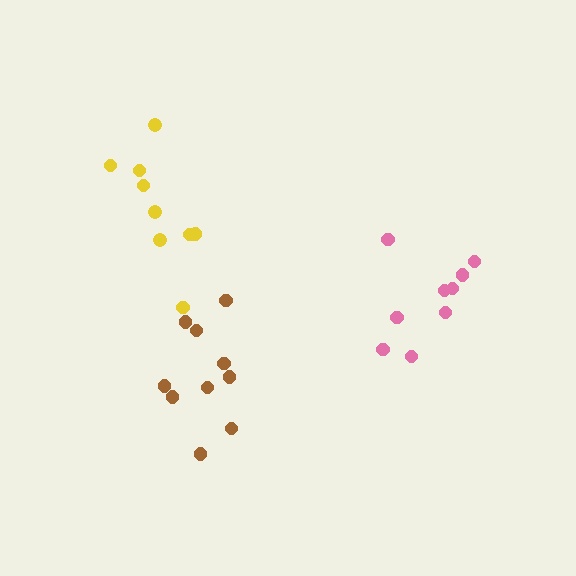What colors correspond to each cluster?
The clusters are colored: brown, pink, yellow.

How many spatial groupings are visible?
There are 3 spatial groupings.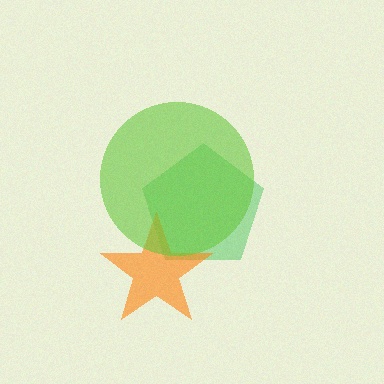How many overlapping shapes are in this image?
There are 3 overlapping shapes in the image.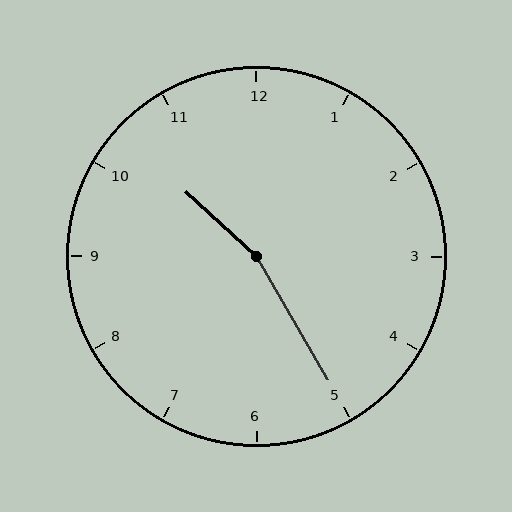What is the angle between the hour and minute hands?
Approximately 162 degrees.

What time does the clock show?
10:25.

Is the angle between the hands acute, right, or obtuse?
It is obtuse.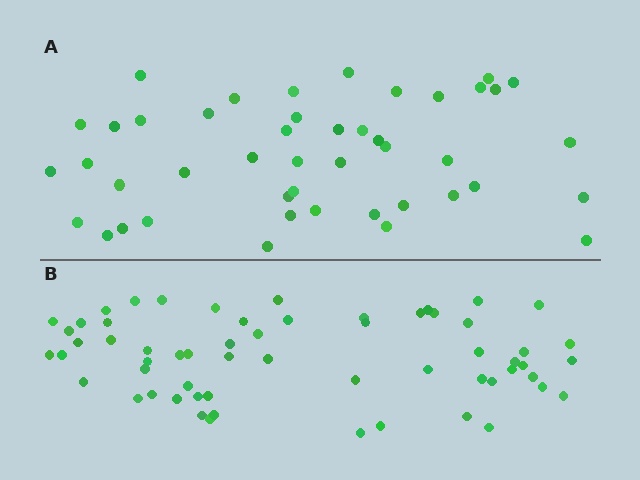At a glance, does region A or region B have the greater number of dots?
Region B (the bottom region) has more dots.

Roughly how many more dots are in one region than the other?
Region B has approximately 15 more dots than region A.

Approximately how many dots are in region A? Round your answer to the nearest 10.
About 40 dots. (The exact count is 45, which rounds to 40.)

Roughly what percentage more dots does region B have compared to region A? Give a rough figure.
About 35% more.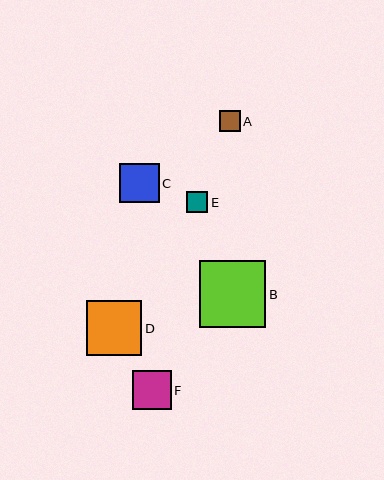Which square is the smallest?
Square A is the smallest with a size of approximately 20 pixels.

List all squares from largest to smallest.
From largest to smallest: B, D, C, F, E, A.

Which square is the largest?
Square B is the largest with a size of approximately 67 pixels.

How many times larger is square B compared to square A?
Square B is approximately 3.3 times the size of square A.